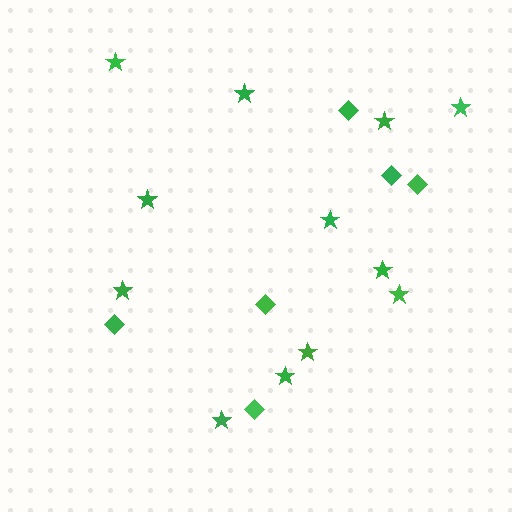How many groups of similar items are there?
There are 2 groups: one group of diamonds (6) and one group of stars (12).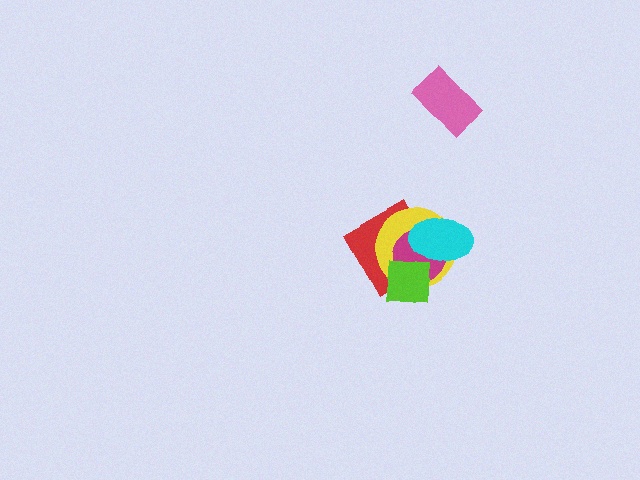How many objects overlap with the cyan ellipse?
4 objects overlap with the cyan ellipse.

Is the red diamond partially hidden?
Yes, it is partially covered by another shape.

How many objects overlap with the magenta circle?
4 objects overlap with the magenta circle.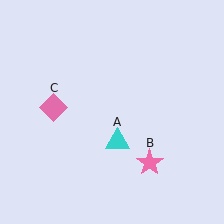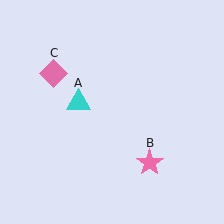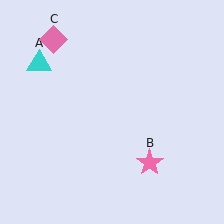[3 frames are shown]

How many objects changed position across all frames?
2 objects changed position: cyan triangle (object A), pink diamond (object C).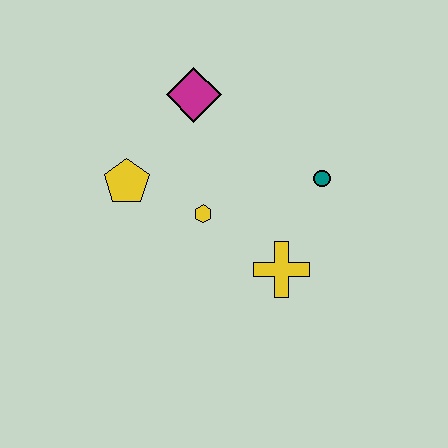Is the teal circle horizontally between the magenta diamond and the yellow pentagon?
No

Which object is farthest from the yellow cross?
The magenta diamond is farthest from the yellow cross.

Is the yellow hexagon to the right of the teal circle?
No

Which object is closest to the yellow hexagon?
The yellow pentagon is closest to the yellow hexagon.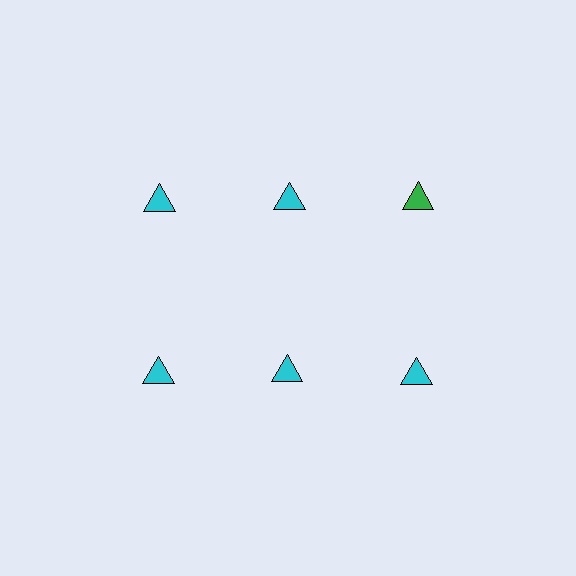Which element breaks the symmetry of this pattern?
The green triangle in the top row, center column breaks the symmetry. All other shapes are cyan triangles.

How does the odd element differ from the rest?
It has a different color: green instead of cyan.